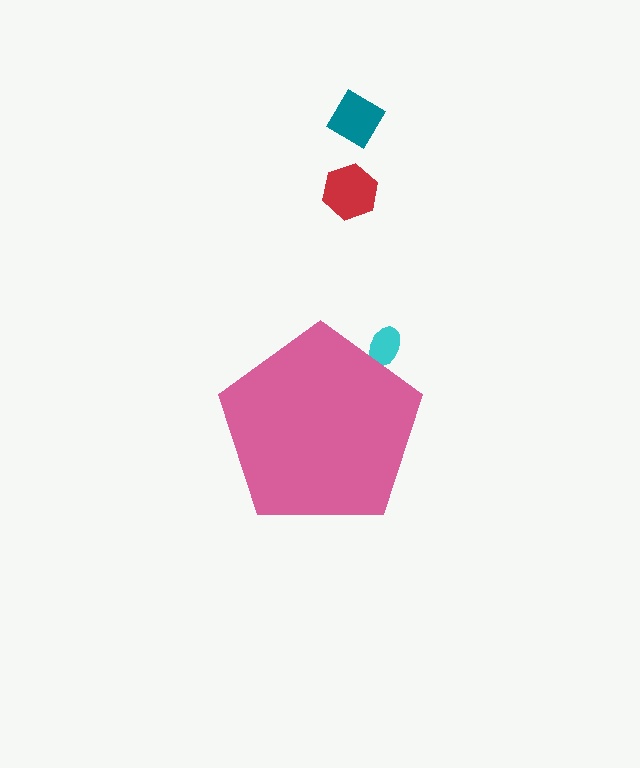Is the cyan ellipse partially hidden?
Yes, the cyan ellipse is partially hidden behind the pink pentagon.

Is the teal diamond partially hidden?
No, the teal diamond is fully visible.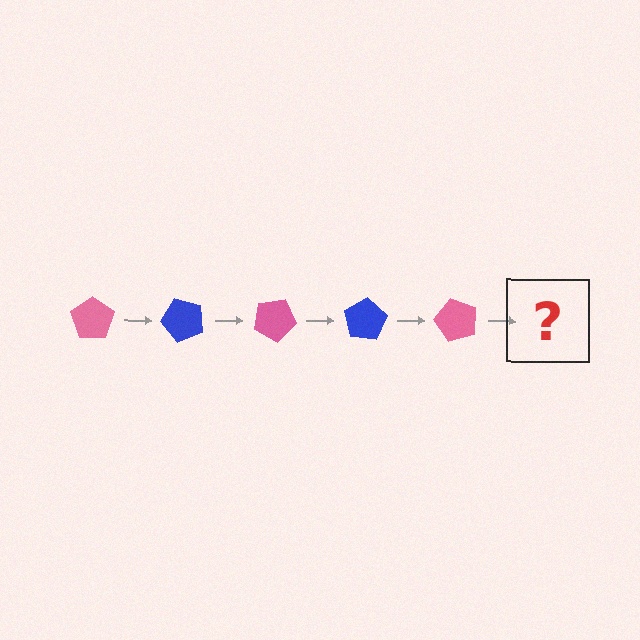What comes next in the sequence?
The next element should be a blue pentagon, rotated 250 degrees from the start.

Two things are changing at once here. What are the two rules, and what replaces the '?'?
The two rules are that it rotates 50 degrees each step and the color cycles through pink and blue. The '?' should be a blue pentagon, rotated 250 degrees from the start.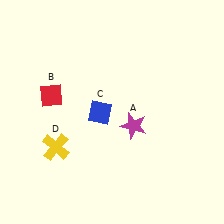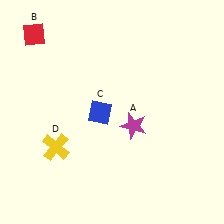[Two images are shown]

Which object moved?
The red diamond (B) moved up.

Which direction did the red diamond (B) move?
The red diamond (B) moved up.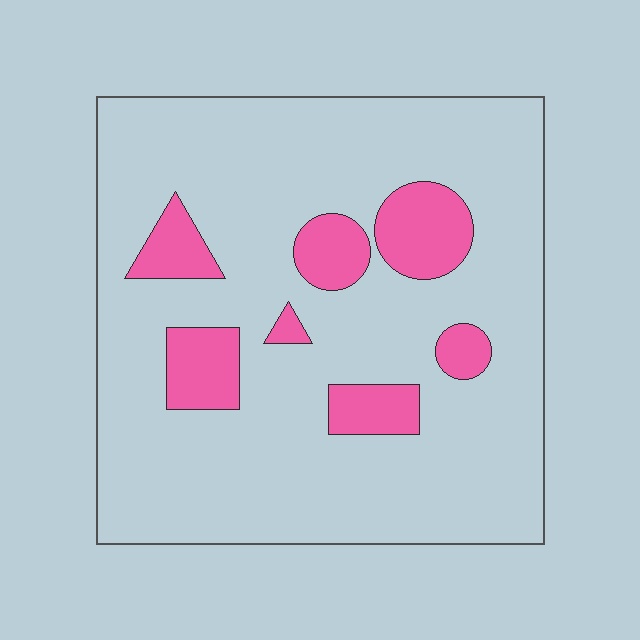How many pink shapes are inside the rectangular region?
7.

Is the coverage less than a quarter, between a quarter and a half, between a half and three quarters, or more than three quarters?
Less than a quarter.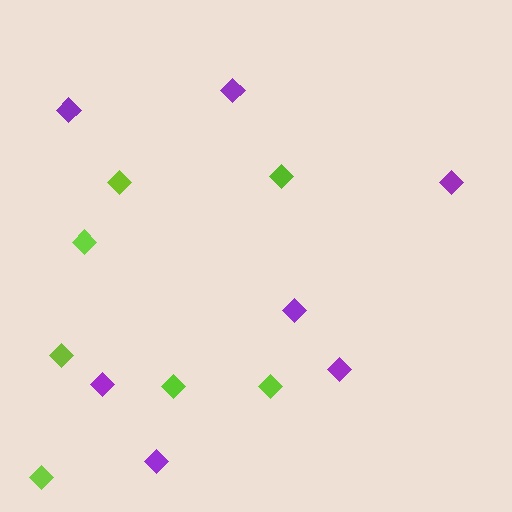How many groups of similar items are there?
There are 2 groups: one group of lime diamonds (7) and one group of purple diamonds (7).